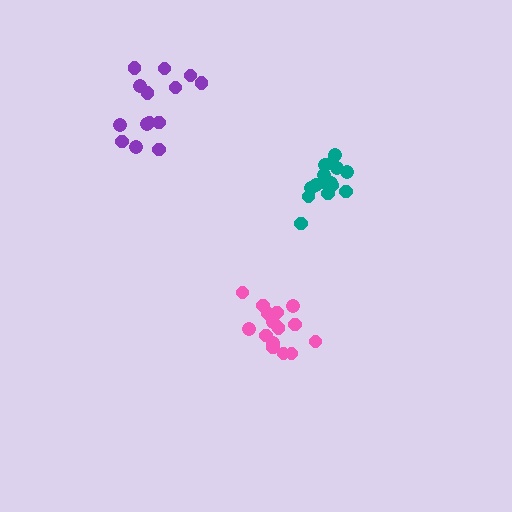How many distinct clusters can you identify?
There are 3 distinct clusters.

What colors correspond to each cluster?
The clusters are colored: teal, pink, purple.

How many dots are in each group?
Group 1: 15 dots, Group 2: 16 dots, Group 3: 14 dots (45 total).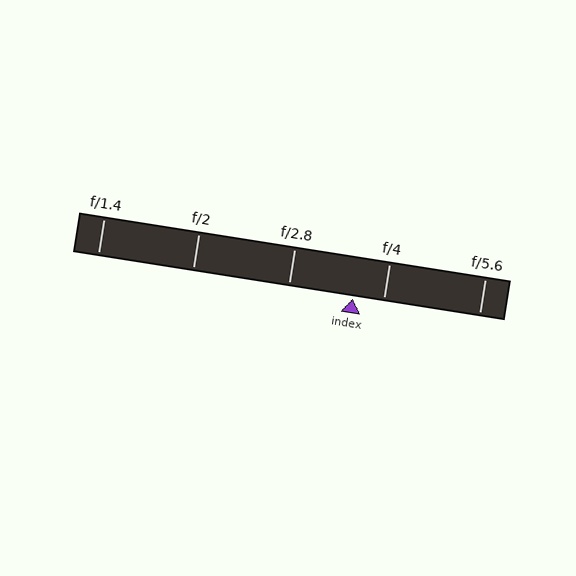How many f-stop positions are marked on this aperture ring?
There are 5 f-stop positions marked.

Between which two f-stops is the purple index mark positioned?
The index mark is between f/2.8 and f/4.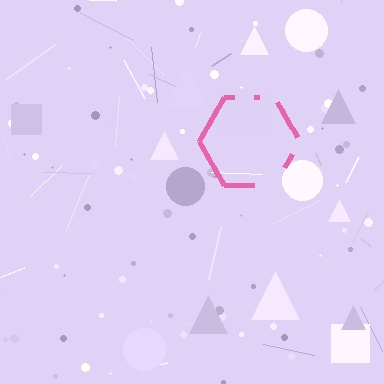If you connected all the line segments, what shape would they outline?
They would outline a hexagon.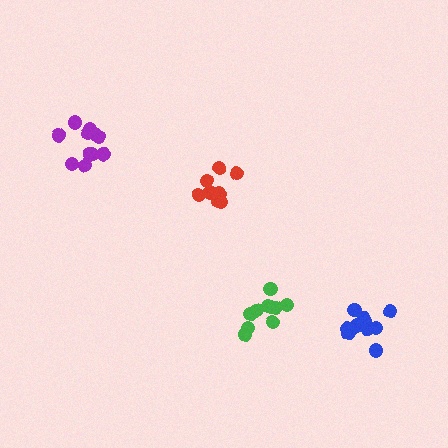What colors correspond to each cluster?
The clusters are colored: blue, purple, red, green.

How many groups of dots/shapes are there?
There are 4 groups.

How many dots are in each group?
Group 1: 12 dots, Group 2: 11 dots, Group 3: 9 dots, Group 4: 11 dots (43 total).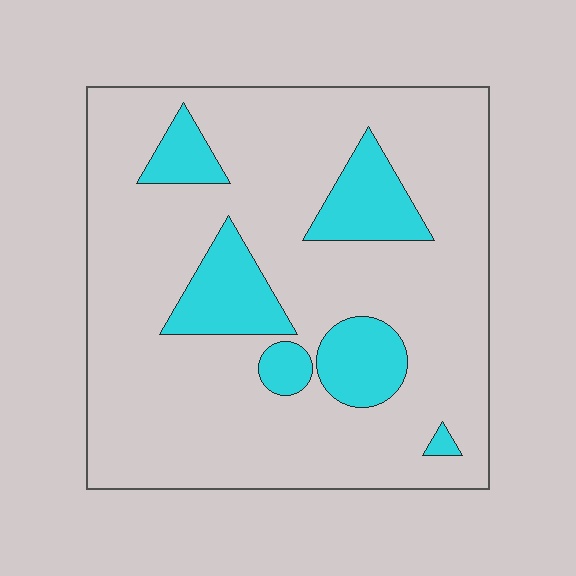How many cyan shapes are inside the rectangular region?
6.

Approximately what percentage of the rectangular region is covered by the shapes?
Approximately 20%.